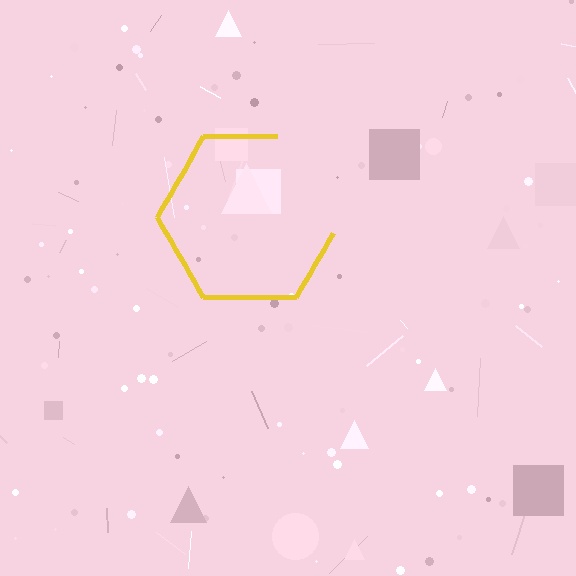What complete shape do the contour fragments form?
The contour fragments form a hexagon.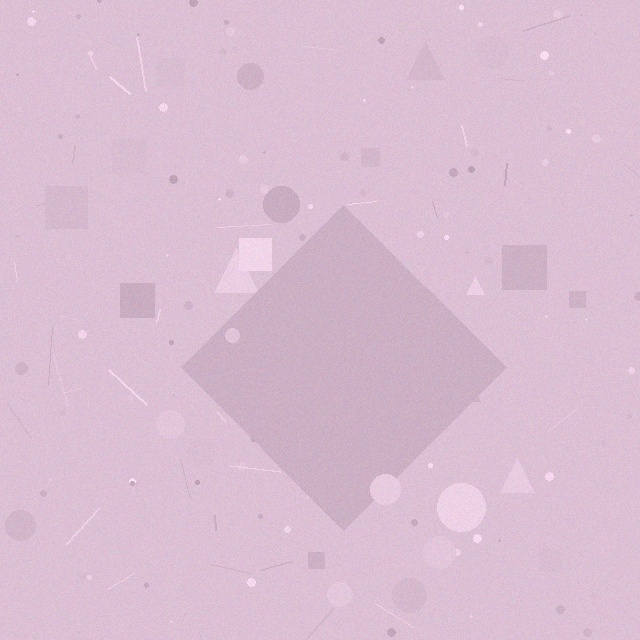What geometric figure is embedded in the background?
A diamond is embedded in the background.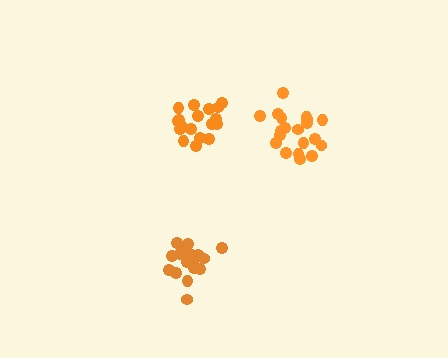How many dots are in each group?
Group 1: 18 dots, Group 2: 20 dots, Group 3: 18 dots (56 total).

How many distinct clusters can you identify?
There are 3 distinct clusters.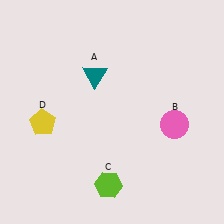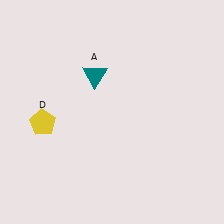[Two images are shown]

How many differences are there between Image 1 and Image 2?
There are 2 differences between the two images.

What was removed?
The pink circle (B), the lime hexagon (C) were removed in Image 2.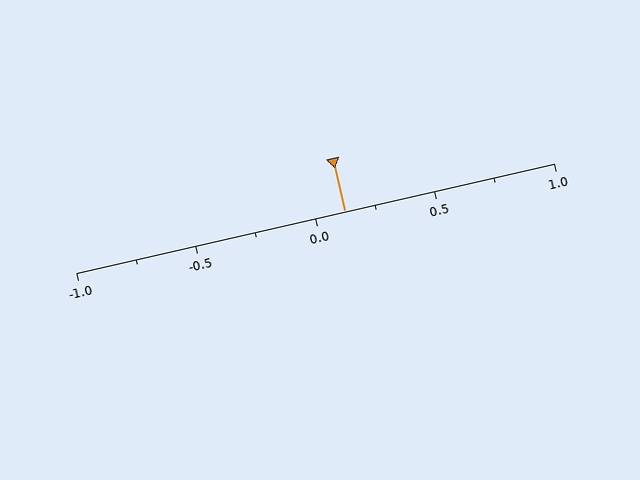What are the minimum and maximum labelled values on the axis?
The axis runs from -1.0 to 1.0.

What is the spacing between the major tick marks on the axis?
The major ticks are spaced 0.5 apart.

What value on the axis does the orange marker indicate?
The marker indicates approximately 0.12.